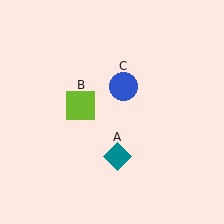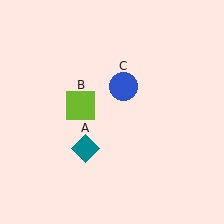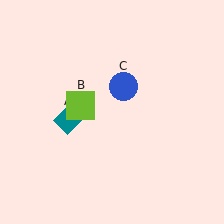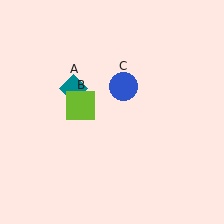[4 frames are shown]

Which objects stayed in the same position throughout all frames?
Lime square (object B) and blue circle (object C) remained stationary.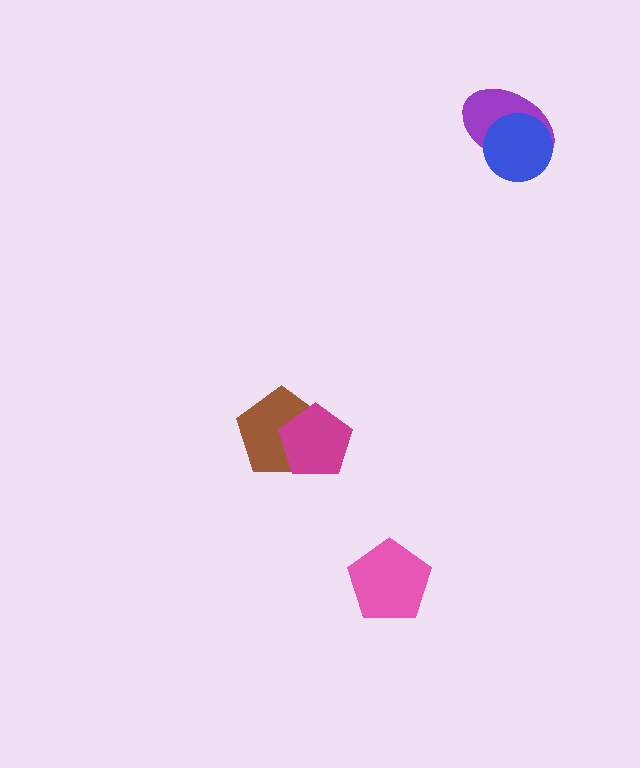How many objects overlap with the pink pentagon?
0 objects overlap with the pink pentagon.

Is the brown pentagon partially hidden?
Yes, it is partially covered by another shape.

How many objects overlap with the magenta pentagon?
1 object overlaps with the magenta pentagon.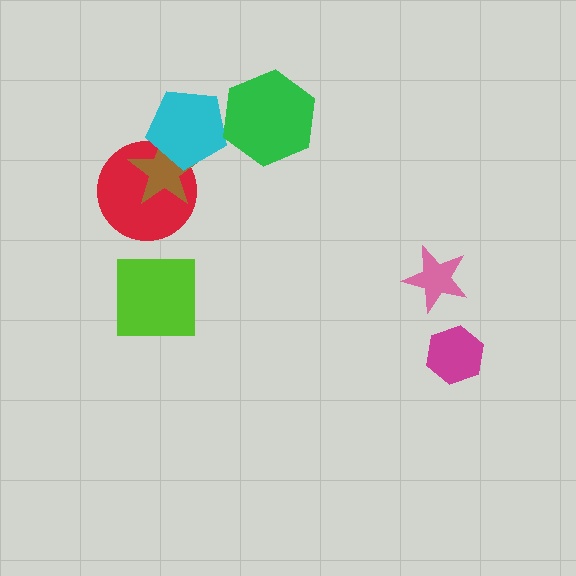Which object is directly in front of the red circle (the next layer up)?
The brown star is directly in front of the red circle.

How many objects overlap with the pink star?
0 objects overlap with the pink star.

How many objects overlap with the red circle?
2 objects overlap with the red circle.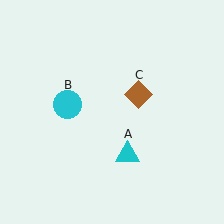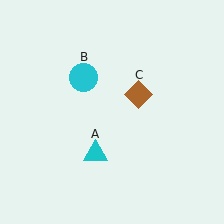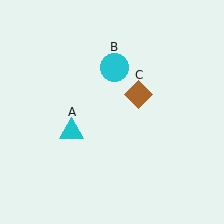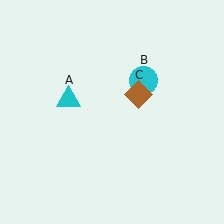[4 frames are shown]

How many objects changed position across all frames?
2 objects changed position: cyan triangle (object A), cyan circle (object B).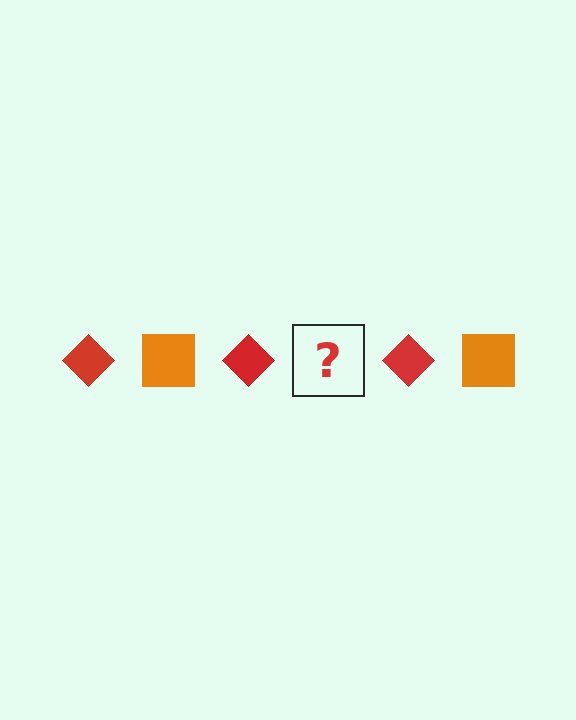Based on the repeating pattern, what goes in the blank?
The blank should be an orange square.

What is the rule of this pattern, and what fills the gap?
The rule is that the pattern alternates between red diamond and orange square. The gap should be filled with an orange square.